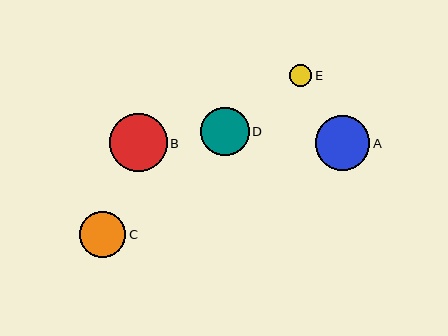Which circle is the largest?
Circle B is the largest with a size of approximately 58 pixels.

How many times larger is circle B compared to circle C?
Circle B is approximately 1.2 times the size of circle C.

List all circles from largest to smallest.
From largest to smallest: B, A, D, C, E.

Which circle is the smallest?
Circle E is the smallest with a size of approximately 22 pixels.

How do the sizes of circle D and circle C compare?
Circle D and circle C are approximately the same size.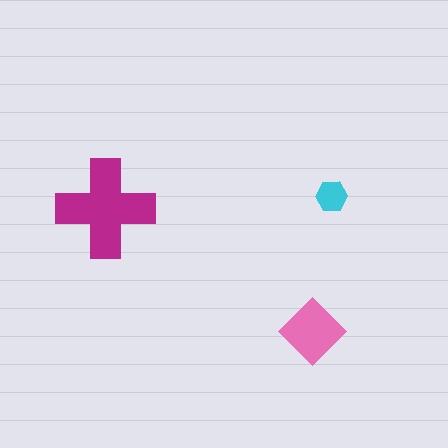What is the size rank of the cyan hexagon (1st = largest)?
3rd.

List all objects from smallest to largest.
The cyan hexagon, the pink diamond, the magenta cross.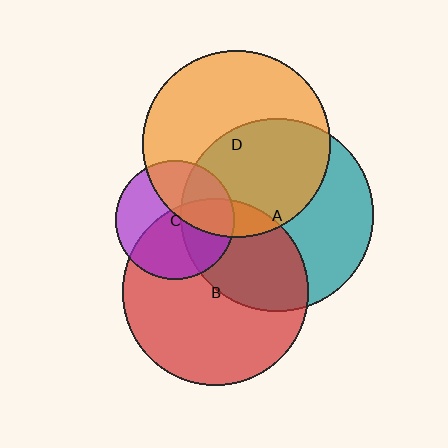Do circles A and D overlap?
Yes.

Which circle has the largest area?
Circle A (teal).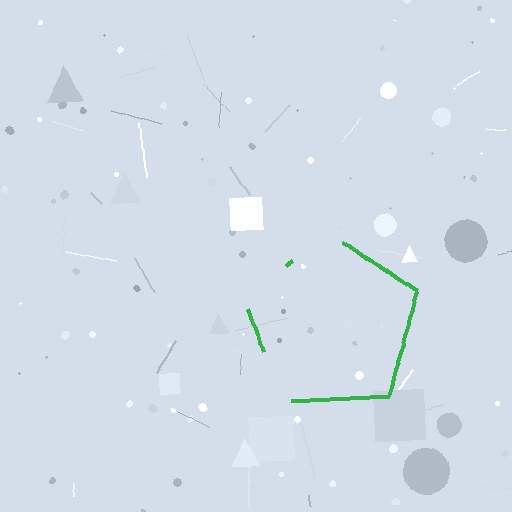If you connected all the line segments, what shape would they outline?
They would outline a pentagon.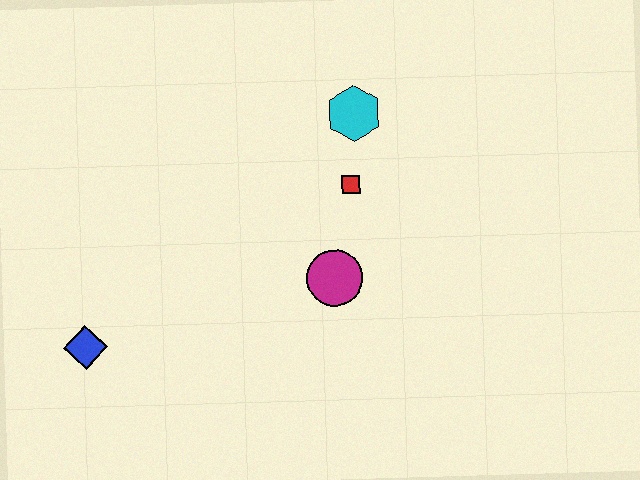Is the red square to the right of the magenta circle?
Yes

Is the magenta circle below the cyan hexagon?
Yes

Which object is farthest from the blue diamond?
The cyan hexagon is farthest from the blue diamond.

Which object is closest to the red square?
The cyan hexagon is closest to the red square.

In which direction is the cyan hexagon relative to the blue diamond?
The cyan hexagon is to the right of the blue diamond.